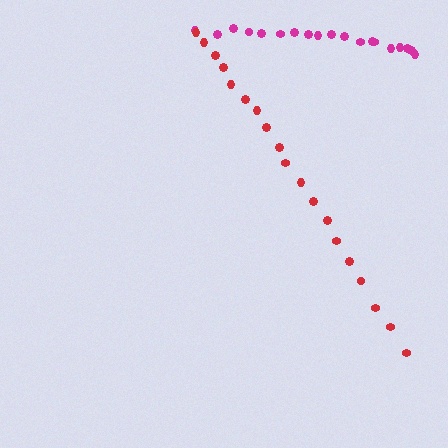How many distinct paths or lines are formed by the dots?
There are 2 distinct paths.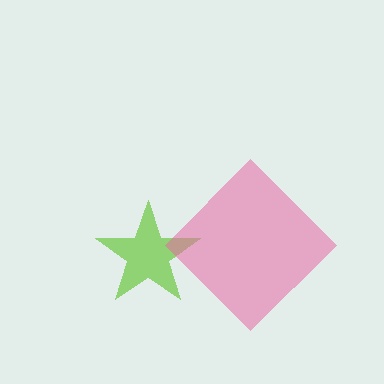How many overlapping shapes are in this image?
There are 2 overlapping shapes in the image.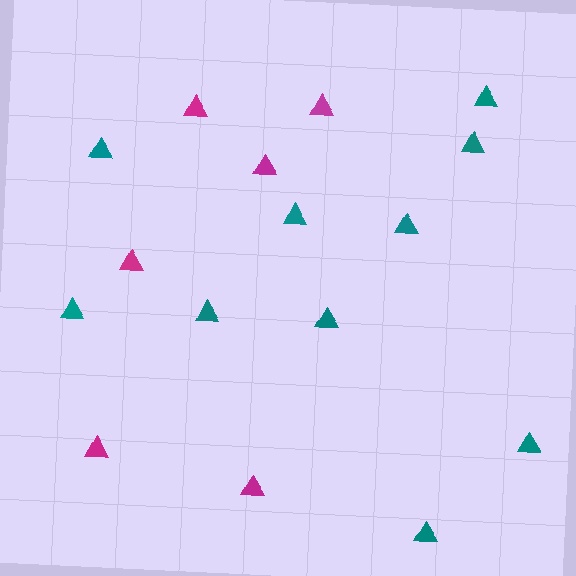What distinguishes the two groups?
There are 2 groups: one group of teal triangles (10) and one group of magenta triangles (6).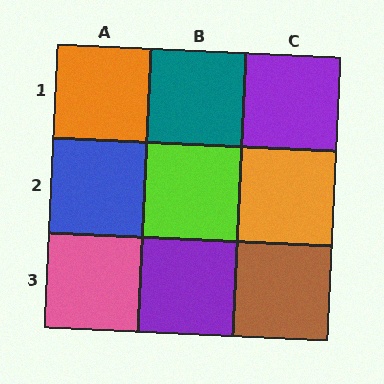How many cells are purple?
2 cells are purple.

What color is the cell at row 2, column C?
Orange.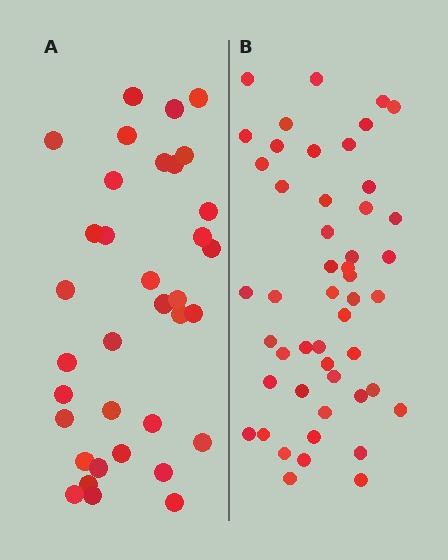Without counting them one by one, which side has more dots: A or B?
Region B (the right region) has more dots.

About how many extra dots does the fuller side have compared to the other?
Region B has approximately 15 more dots than region A.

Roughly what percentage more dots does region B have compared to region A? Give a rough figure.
About 40% more.